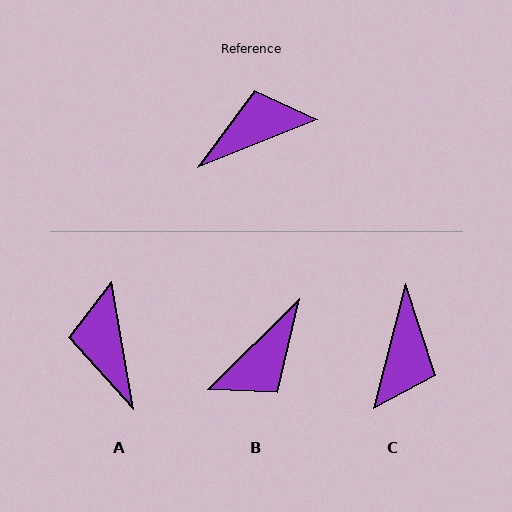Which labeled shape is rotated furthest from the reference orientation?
B, about 157 degrees away.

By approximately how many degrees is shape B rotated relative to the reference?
Approximately 157 degrees clockwise.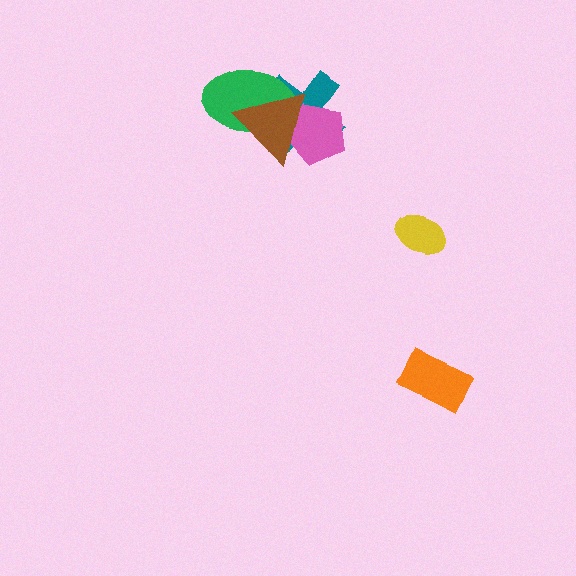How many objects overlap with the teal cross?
3 objects overlap with the teal cross.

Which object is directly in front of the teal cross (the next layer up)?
The pink pentagon is directly in front of the teal cross.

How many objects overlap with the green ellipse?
2 objects overlap with the green ellipse.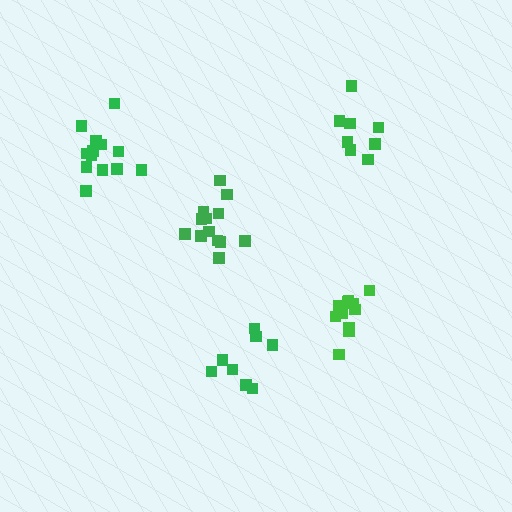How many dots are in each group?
Group 1: 13 dots, Group 2: 13 dots, Group 3: 8 dots, Group 4: 8 dots, Group 5: 12 dots (54 total).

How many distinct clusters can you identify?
There are 5 distinct clusters.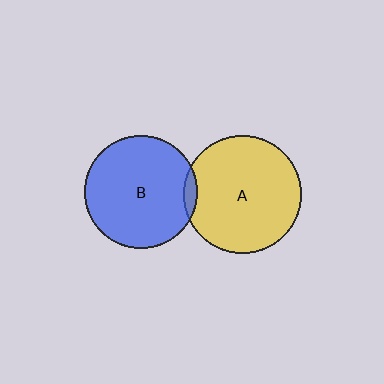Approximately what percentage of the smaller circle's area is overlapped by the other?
Approximately 5%.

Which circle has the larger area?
Circle A (yellow).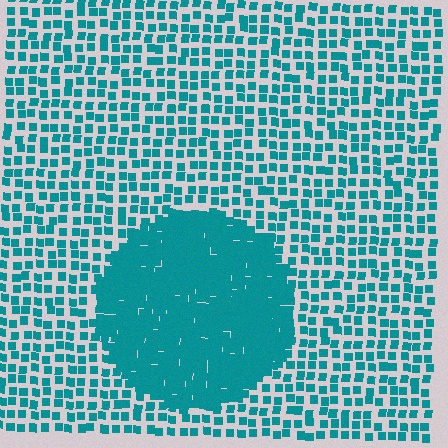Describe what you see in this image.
The image contains small teal elements arranged at two different densities. A circle-shaped region is visible where the elements are more densely packed than the surrounding area.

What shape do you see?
I see a circle.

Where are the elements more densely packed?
The elements are more densely packed inside the circle boundary.